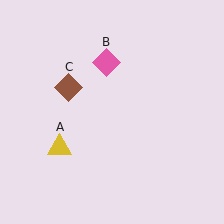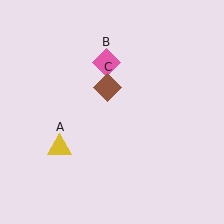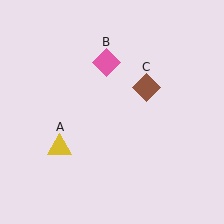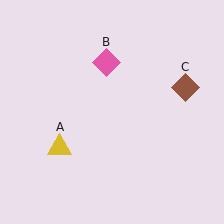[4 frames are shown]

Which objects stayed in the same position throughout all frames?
Yellow triangle (object A) and pink diamond (object B) remained stationary.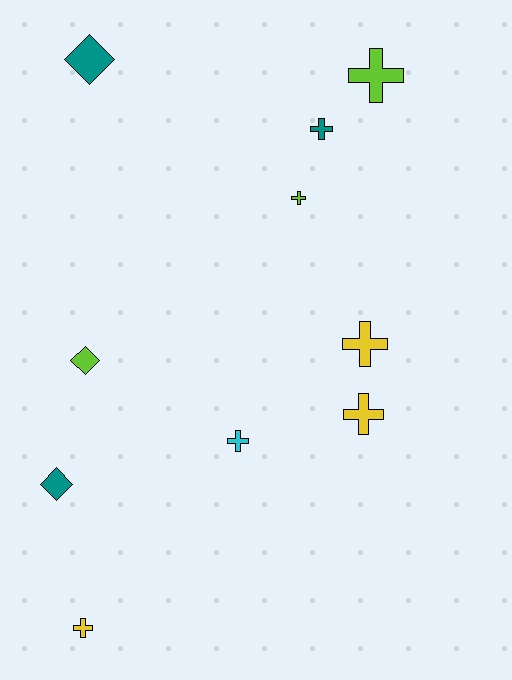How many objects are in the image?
There are 10 objects.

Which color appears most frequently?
Yellow, with 3 objects.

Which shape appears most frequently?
Cross, with 7 objects.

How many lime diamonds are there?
There is 1 lime diamond.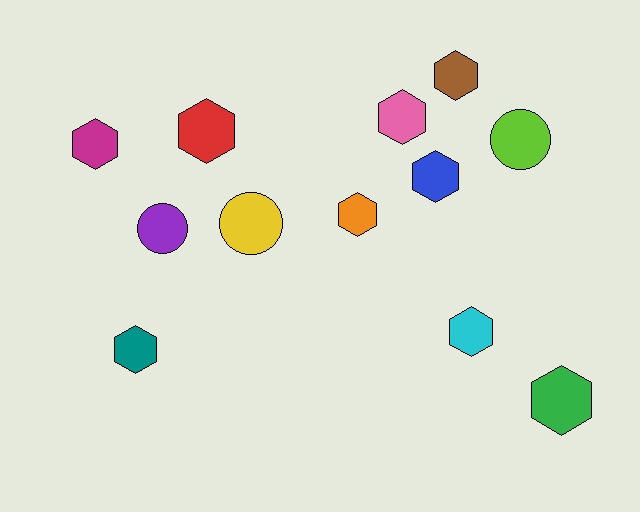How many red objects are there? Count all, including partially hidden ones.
There is 1 red object.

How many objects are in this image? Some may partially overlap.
There are 12 objects.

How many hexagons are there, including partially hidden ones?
There are 9 hexagons.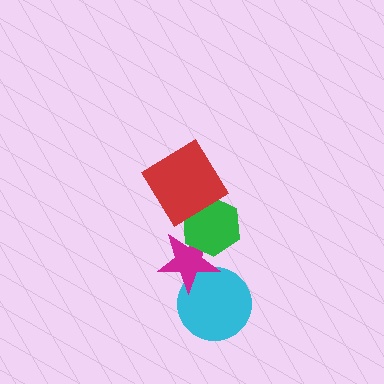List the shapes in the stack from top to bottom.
From top to bottom: the red diamond, the green hexagon, the magenta star, the cyan circle.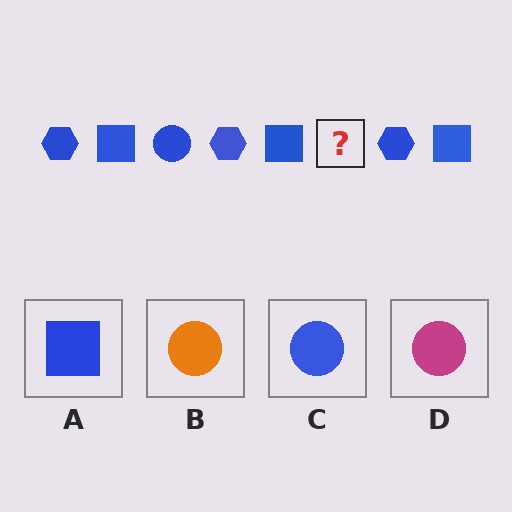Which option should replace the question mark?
Option C.